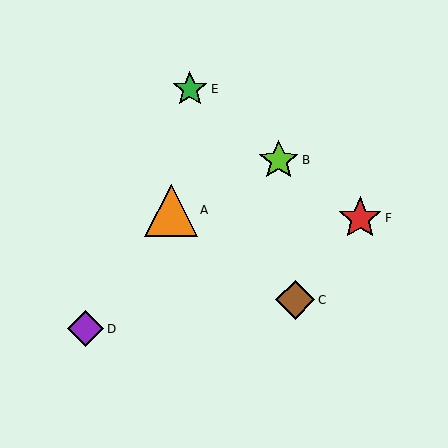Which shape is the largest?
The orange triangle (labeled A) is the largest.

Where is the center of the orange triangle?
The center of the orange triangle is at (171, 210).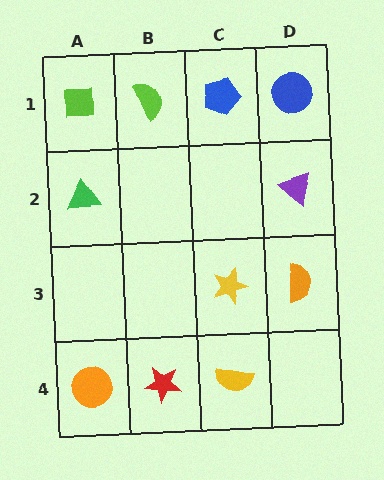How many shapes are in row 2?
2 shapes.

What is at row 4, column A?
An orange circle.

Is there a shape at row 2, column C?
No, that cell is empty.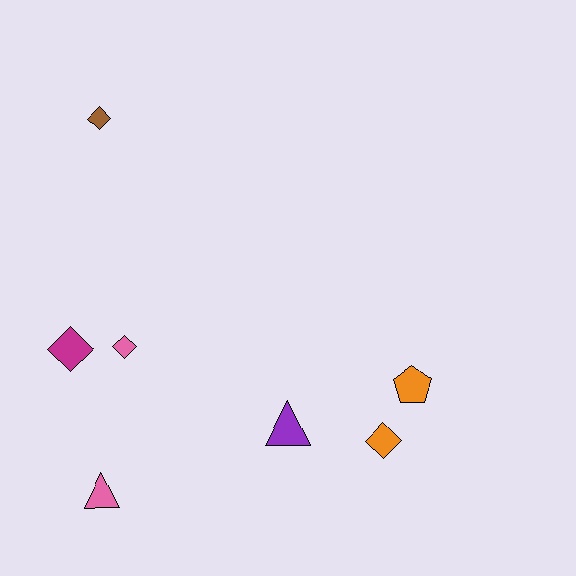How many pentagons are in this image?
There is 1 pentagon.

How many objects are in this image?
There are 7 objects.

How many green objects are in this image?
There are no green objects.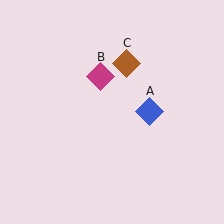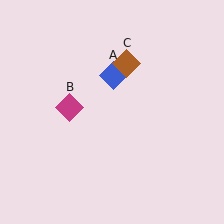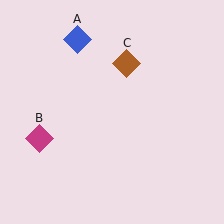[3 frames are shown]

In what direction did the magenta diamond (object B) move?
The magenta diamond (object B) moved down and to the left.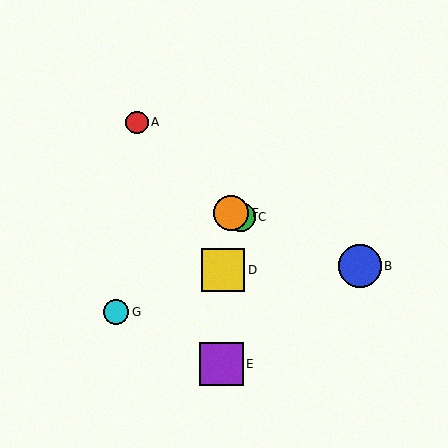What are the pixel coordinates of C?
Object C is at (241, 217).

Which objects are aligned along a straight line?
Objects B, C, F are aligned along a straight line.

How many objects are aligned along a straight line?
3 objects (B, C, F) are aligned along a straight line.